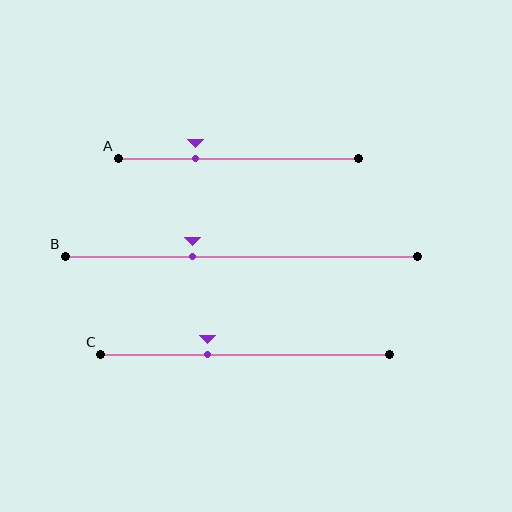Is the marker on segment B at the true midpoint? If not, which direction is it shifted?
No, the marker on segment B is shifted to the left by about 14% of the segment length.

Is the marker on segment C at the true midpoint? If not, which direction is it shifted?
No, the marker on segment C is shifted to the left by about 13% of the segment length.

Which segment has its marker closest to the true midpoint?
Segment C has its marker closest to the true midpoint.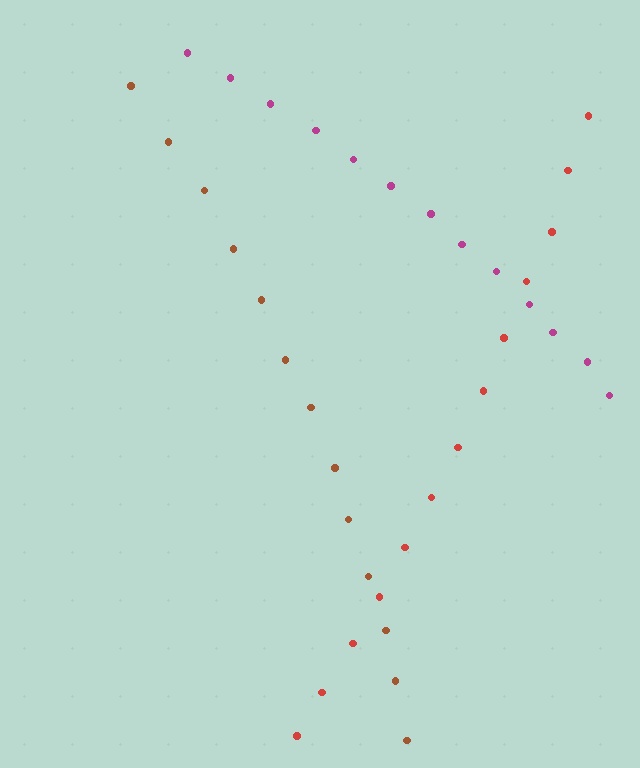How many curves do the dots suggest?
There are 3 distinct paths.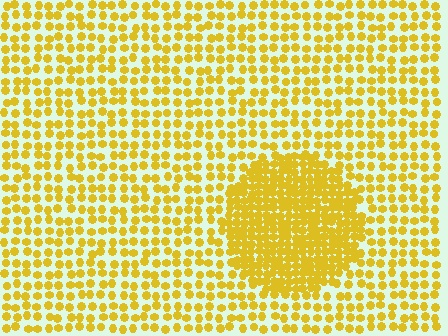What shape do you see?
I see a circle.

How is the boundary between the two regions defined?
The boundary is defined by a change in element density (approximately 2.2x ratio). All elements are the same color, size, and shape.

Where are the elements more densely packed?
The elements are more densely packed inside the circle boundary.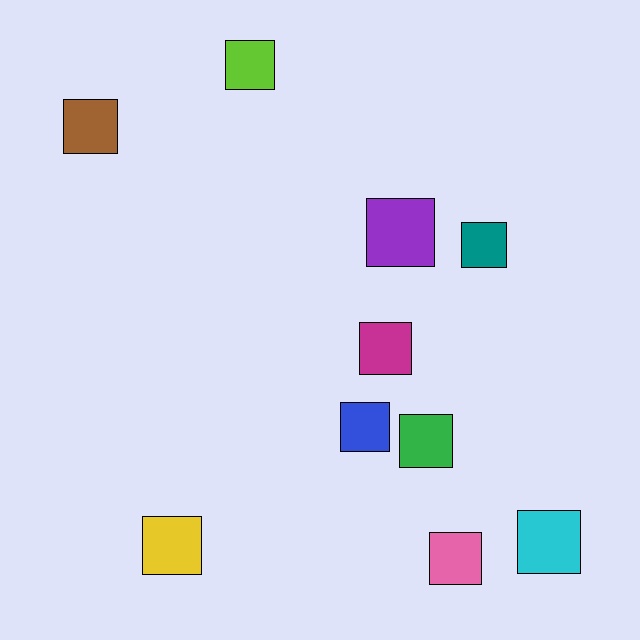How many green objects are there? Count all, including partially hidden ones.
There is 1 green object.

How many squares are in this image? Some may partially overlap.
There are 10 squares.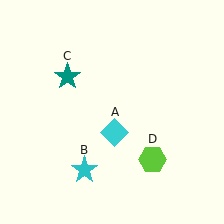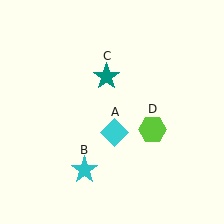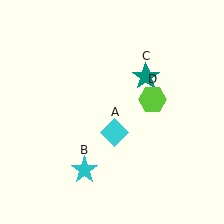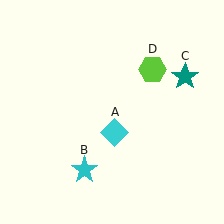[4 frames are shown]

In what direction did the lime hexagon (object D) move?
The lime hexagon (object D) moved up.